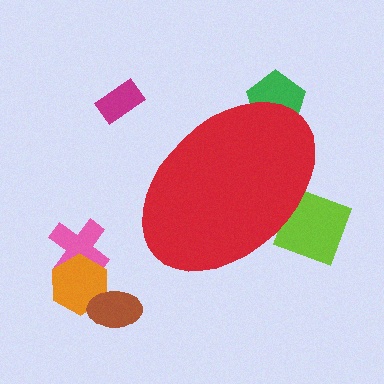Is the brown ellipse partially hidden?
No, the brown ellipse is fully visible.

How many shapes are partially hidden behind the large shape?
2 shapes are partially hidden.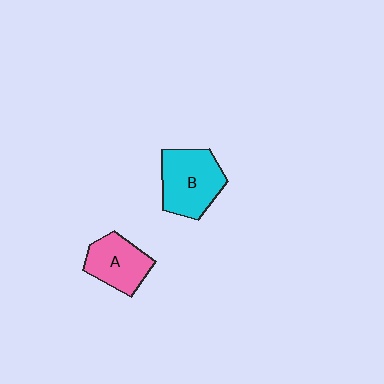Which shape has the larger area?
Shape B (cyan).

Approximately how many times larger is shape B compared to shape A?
Approximately 1.3 times.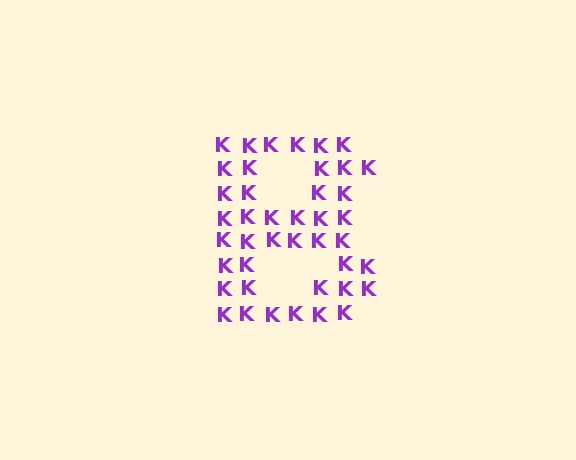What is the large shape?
The large shape is the letter B.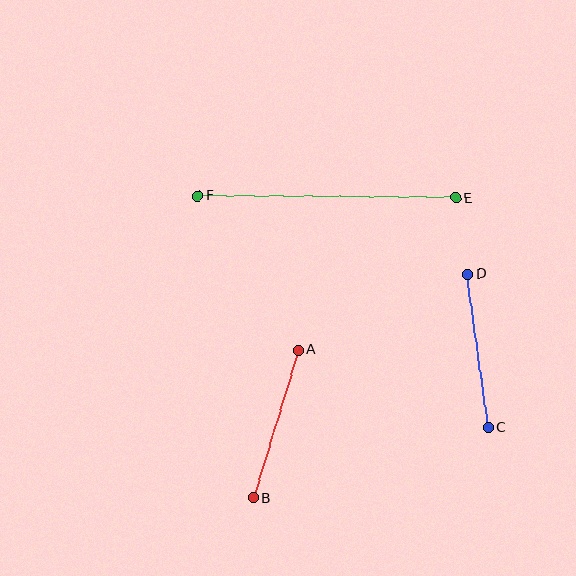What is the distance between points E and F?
The distance is approximately 258 pixels.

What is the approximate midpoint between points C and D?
The midpoint is at approximately (478, 351) pixels.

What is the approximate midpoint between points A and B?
The midpoint is at approximately (276, 424) pixels.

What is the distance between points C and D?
The distance is approximately 155 pixels.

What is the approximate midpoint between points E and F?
The midpoint is at approximately (327, 197) pixels.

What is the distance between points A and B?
The distance is approximately 154 pixels.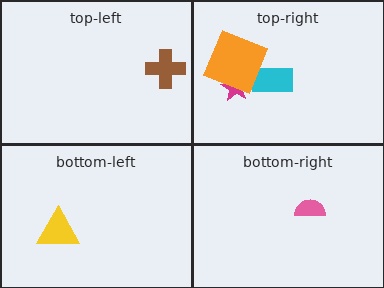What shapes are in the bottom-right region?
The pink semicircle.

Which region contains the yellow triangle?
The bottom-left region.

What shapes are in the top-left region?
The brown cross.